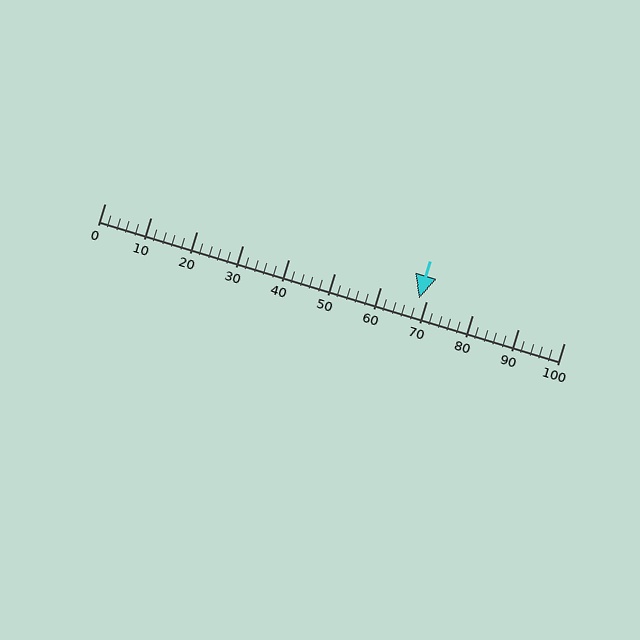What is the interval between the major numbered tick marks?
The major tick marks are spaced 10 units apart.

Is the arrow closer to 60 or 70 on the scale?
The arrow is closer to 70.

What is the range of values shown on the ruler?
The ruler shows values from 0 to 100.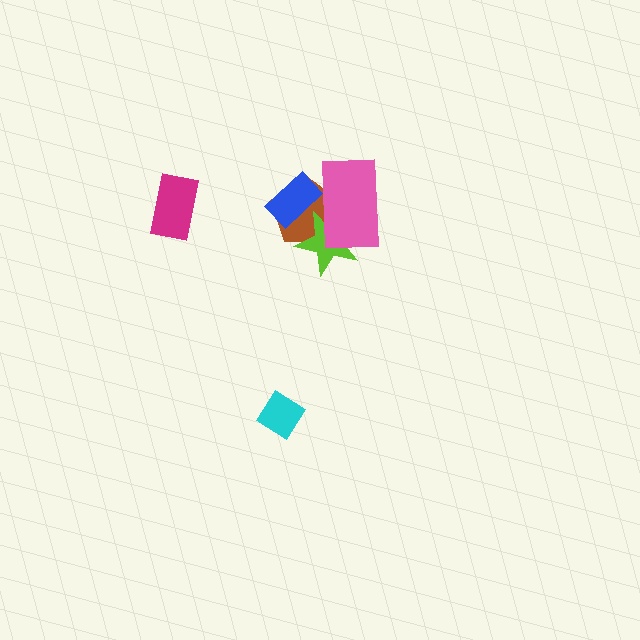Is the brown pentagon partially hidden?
Yes, it is partially covered by another shape.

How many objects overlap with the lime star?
2 objects overlap with the lime star.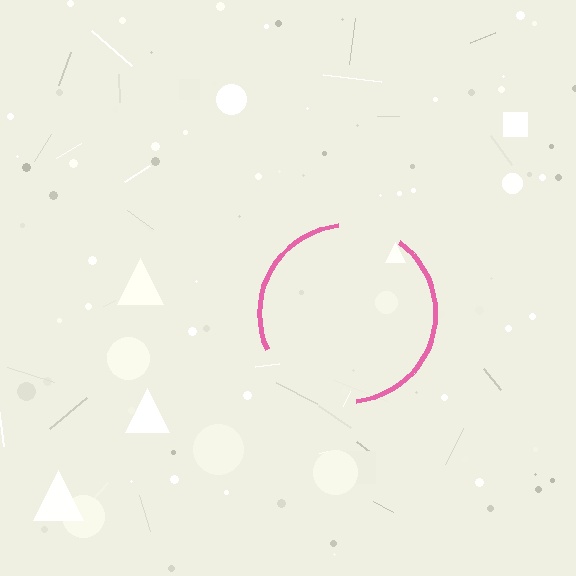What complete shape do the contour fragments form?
The contour fragments form a circle.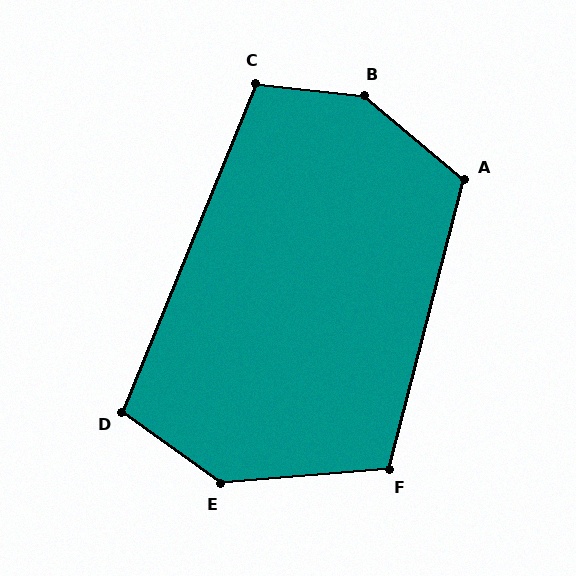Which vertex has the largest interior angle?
B, at approximately 146 degrees.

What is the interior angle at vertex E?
Approximately 139 degrees (obtuse).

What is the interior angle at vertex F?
Approximately 110 degrees (obtuse).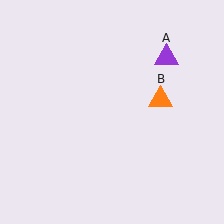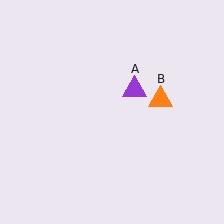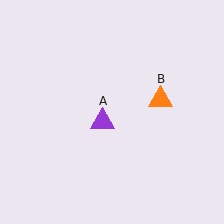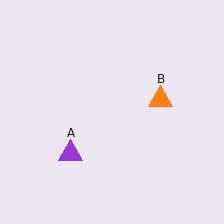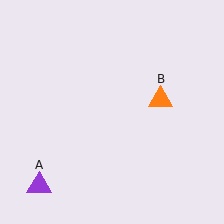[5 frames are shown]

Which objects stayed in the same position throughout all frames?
Orange triangle (object B) remained stationary.